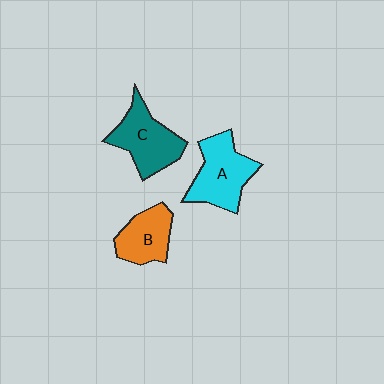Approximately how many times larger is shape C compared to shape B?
Approximately 1.3 times.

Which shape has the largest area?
Shape A (cyan).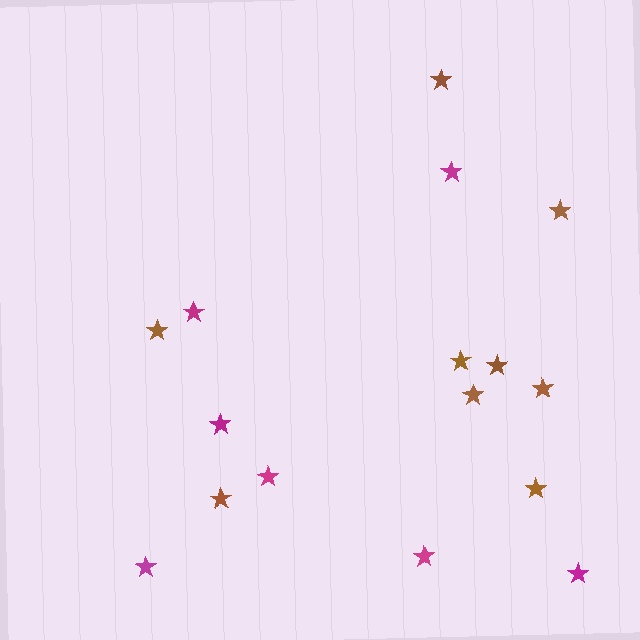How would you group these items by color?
There are 2 groups: one group of magenta stars (7) and one group of brown stars (9).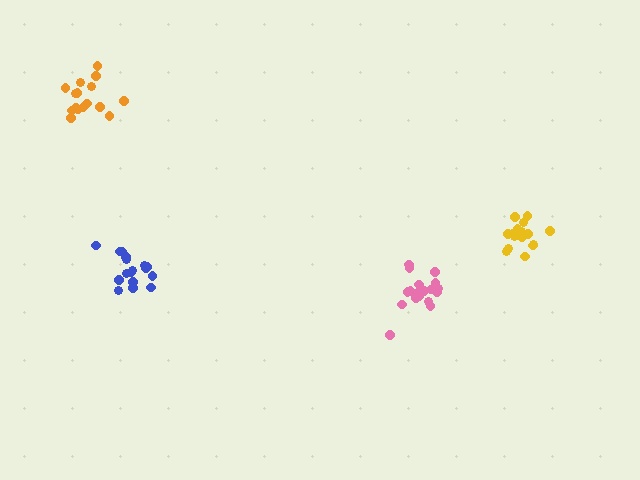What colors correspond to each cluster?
The clusters are colored: orange, yellow, blue, pink.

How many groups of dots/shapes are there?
There are 4 groups.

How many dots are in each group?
Group 1: 16 dots, Group 2: 16 dots, Group 3: 17 dots, Group 4: 18 dots (67 total).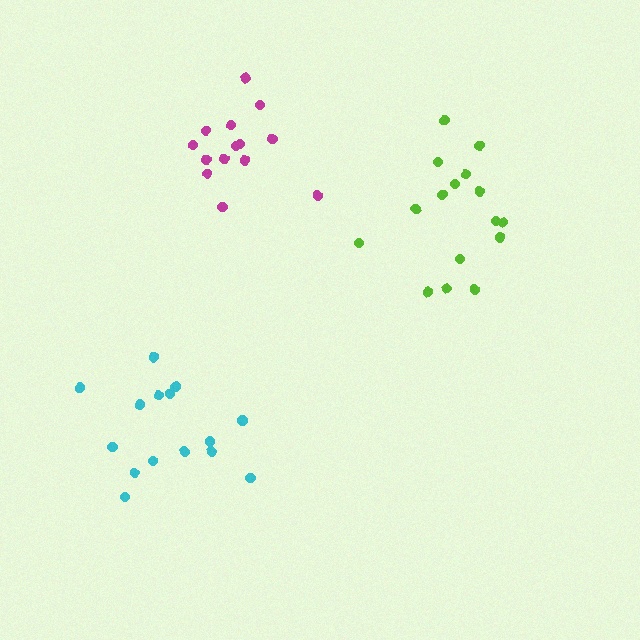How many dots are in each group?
Group 1: 15 dots, Group 2: 16 dots, Group 3: 14 dots (45 total).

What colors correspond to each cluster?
The clusters are colored: cyan, lime, magenta.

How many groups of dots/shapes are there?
There are 3 groups.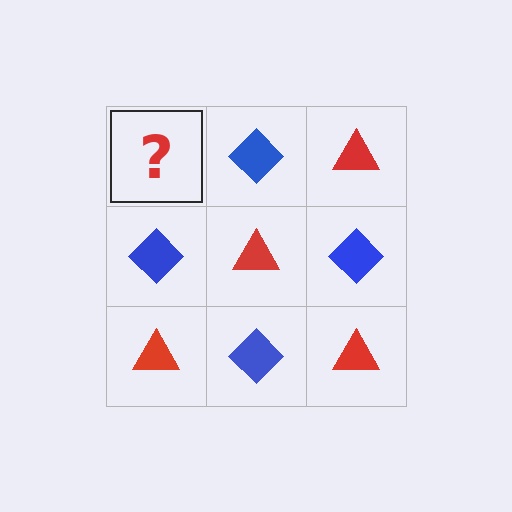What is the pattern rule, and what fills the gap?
The rule is that it alternates red triangle and blue diamond in a checkerboard pattern. The gap should be filled with a red triangle.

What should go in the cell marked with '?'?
The missing cell should contain a red triangle.